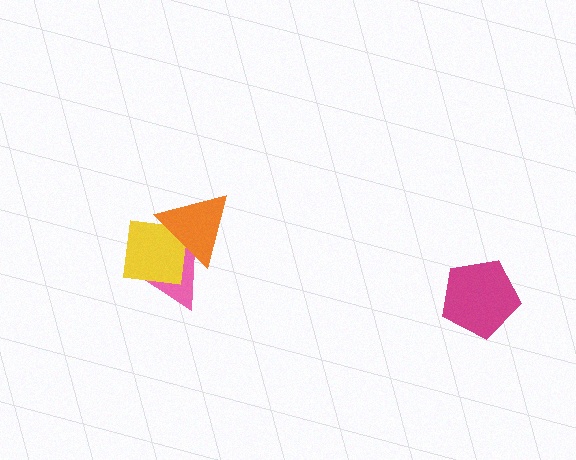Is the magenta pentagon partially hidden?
No, no other shape covers it.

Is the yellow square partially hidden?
Yes, it is partially covered by another shape.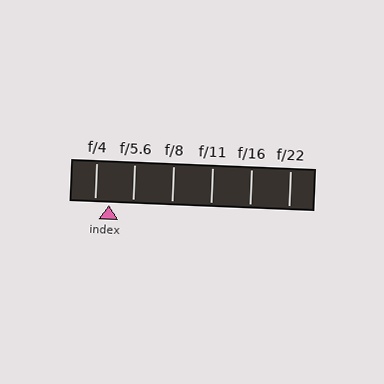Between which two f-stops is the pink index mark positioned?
The index mark is between f/4 and f/5.6.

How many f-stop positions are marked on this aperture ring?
There are 6 f-stop positions marked.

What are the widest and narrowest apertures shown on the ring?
The widest aperture shown is f/4 and the narrowest is f/22.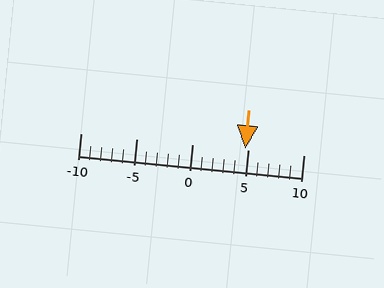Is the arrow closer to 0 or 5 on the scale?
The arrow is closer to 5.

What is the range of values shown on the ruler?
The ruler shows values from -10 to 10.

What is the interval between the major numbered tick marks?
The major tick marks are spaced 5 units apart.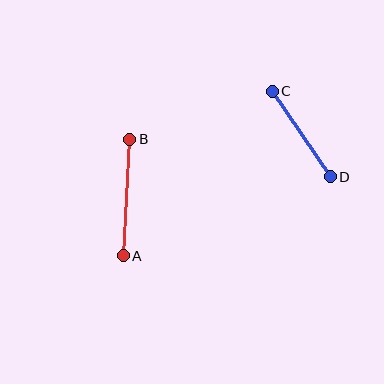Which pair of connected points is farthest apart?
Points A and B are farthest apart.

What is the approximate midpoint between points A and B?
The midpoint is at approximately (126, 197) pixels.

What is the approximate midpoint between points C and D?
The midpoint is at approximately (301, 134) pixels.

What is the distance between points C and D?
The distance is approximately 103 pixels.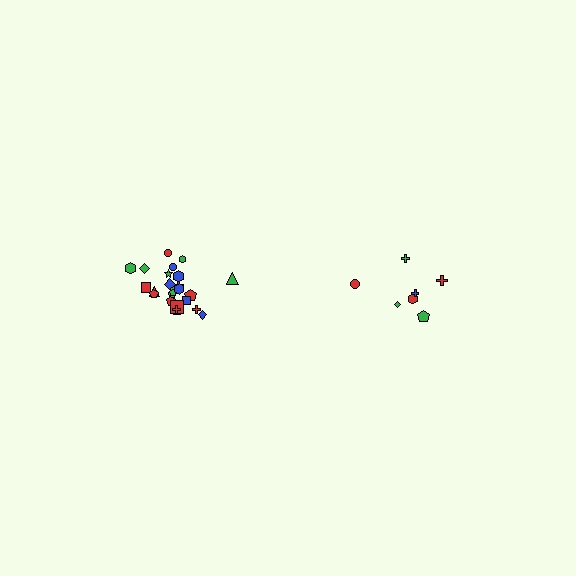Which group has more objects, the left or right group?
The left group.